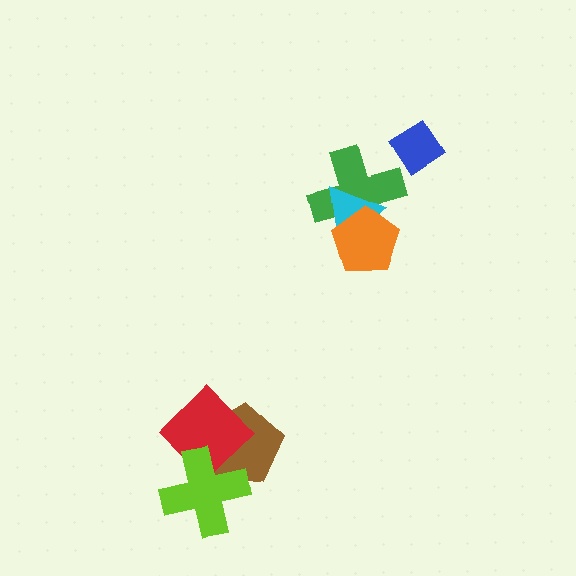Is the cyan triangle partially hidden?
Yes, it is partially covered by another shape.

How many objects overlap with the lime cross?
2 objects overlap with the lime cross.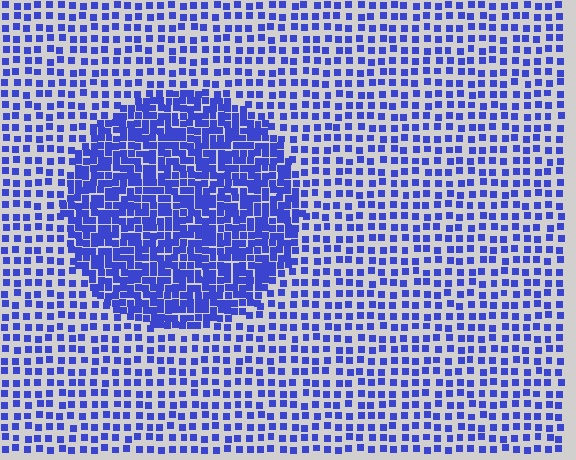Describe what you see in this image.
The image contains small blue elements arranged at two different densities. A circle-shaped region is visible where the elements are more densely packed than the surrounding area.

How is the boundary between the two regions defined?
The boundary is defined by a change in element density (approximately 2.2x ratio). All elements are the same color, size, and shape.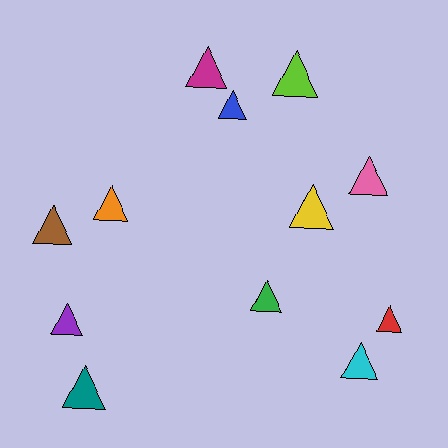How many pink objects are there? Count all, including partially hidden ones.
There is 1 pink object.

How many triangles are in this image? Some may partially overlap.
There are 12 triangles.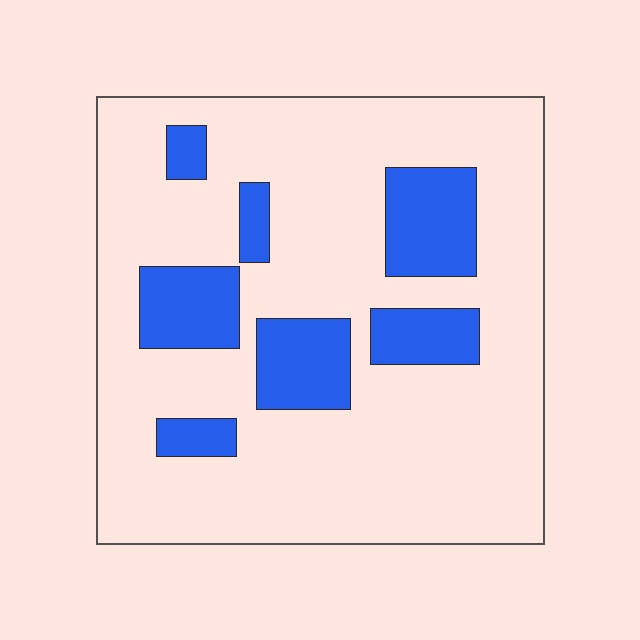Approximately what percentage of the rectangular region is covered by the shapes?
Approximately 20%.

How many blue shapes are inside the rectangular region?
7.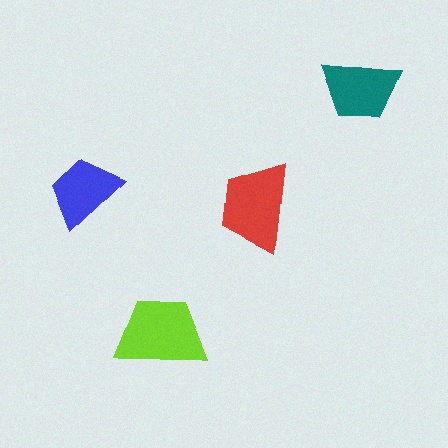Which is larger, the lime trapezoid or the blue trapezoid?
The lime one.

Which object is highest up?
The teal trapezoid is topmost.